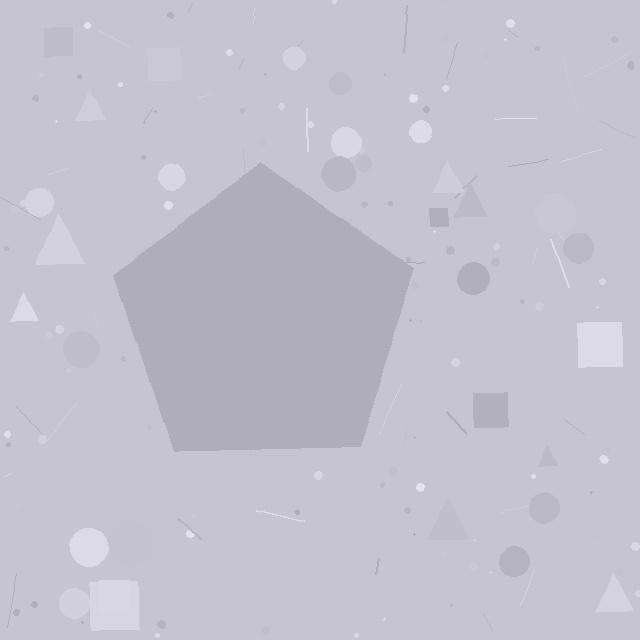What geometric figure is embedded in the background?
A pentagon is embedded in the background.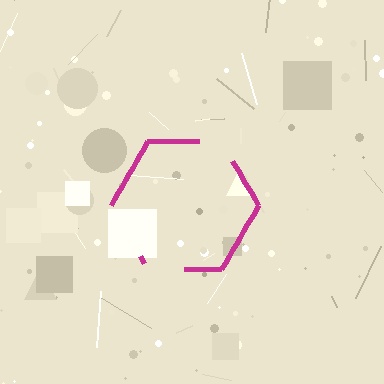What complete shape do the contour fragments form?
The contour fragments form a hexagon.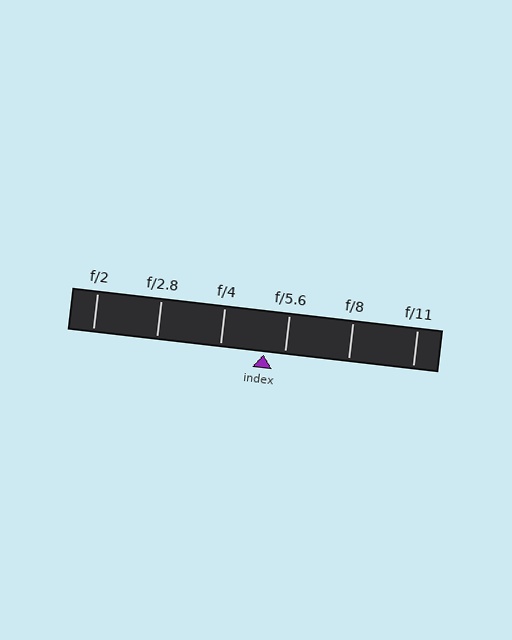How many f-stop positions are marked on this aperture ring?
There are 6 f-stop positions marked.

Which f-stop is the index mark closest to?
The index mark is closest to f/5.6.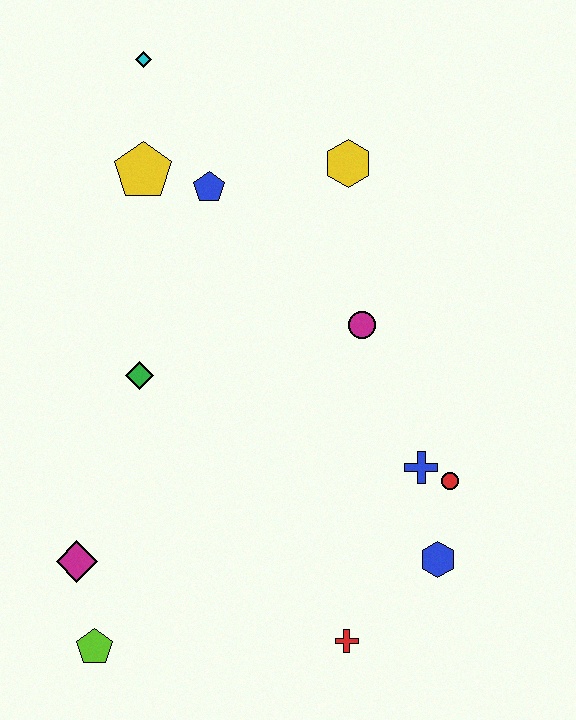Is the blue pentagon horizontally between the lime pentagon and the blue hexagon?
Yes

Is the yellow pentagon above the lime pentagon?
Yes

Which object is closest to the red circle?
The blue cross is closest to the red circle.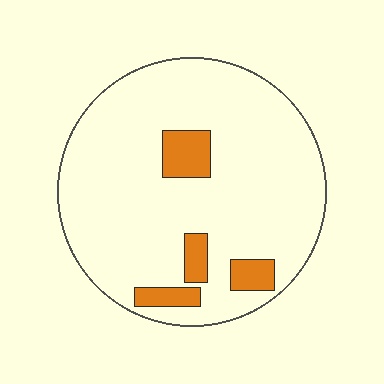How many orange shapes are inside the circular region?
4.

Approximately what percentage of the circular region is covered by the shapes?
Approximately 10%.